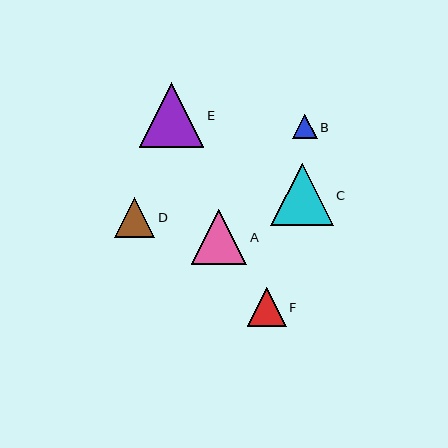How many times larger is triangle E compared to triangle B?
Triangle E is approximately 2.6 times the size of triangle B.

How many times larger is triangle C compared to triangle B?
Triangle C is approximately 2.5 times the size of triangle B.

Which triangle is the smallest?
Triangle B is the smallest with a size of approximately 25 pixels.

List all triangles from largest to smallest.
From largest to smallest: E, C, A, D, F, B.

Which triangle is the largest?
Triangle E is the largest with a size of approximately 65 pixels.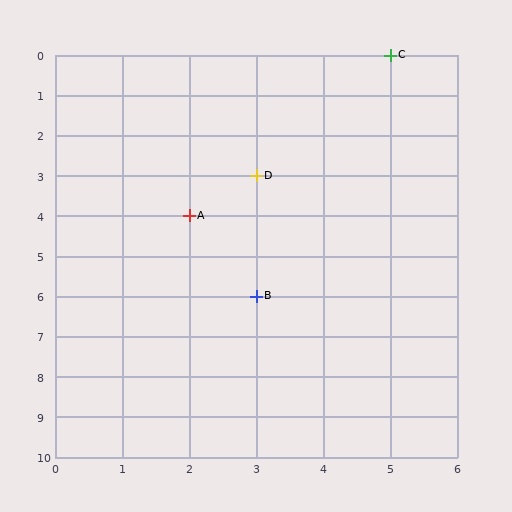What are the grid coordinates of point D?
Point D is at grid coordinates (3, 3).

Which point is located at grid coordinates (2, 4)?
Point A is at (2, 4).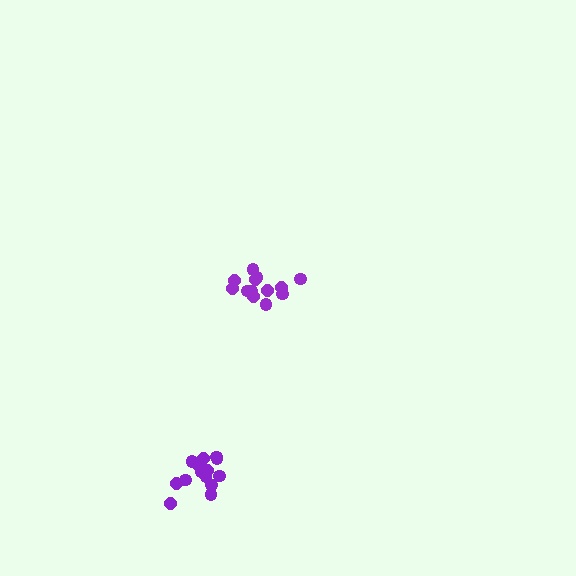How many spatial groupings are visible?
There are 2 spatial groupings.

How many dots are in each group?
Group 1: 13 dots, Group 2: 14 dots (27 total).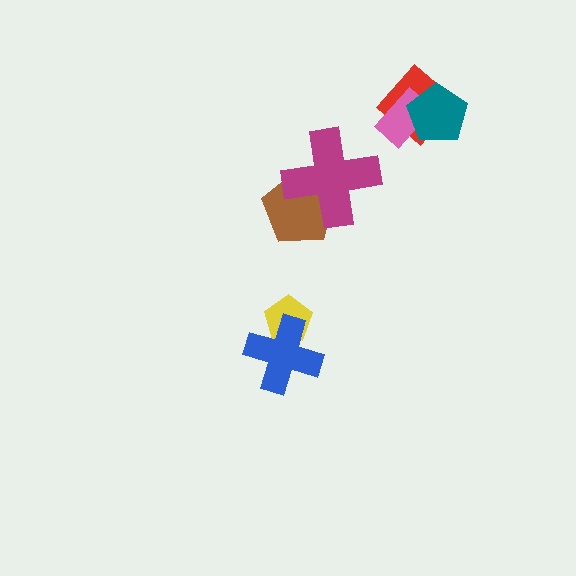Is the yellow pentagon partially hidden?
Yes, it is partially covered by another shape.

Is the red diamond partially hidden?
Yes, it is partially covered by another shape.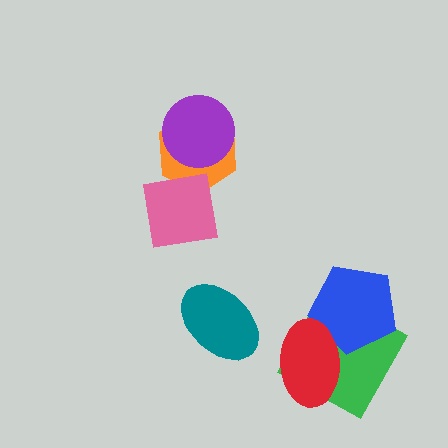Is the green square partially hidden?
Yes, it is partially covered by another shape.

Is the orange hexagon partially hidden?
Yes, it is partially covered by another shape.